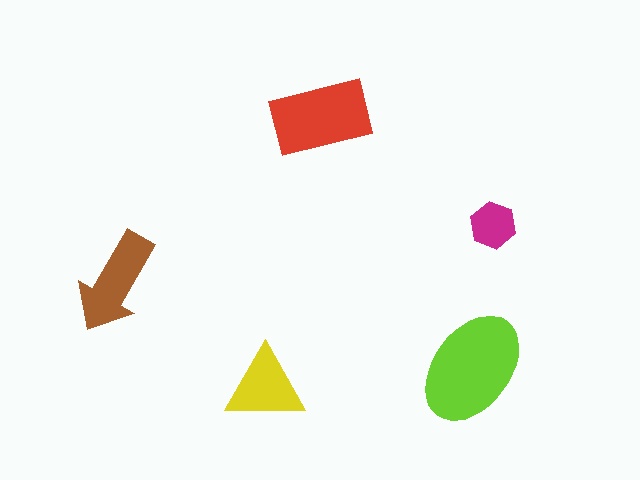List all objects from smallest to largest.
The magenta hexagon, the yellow triangle, the brown arrow, the red rectangle, the lime ellipse.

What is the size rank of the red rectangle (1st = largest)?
2nd.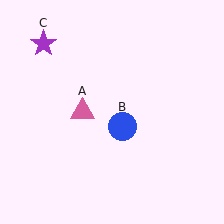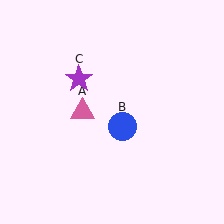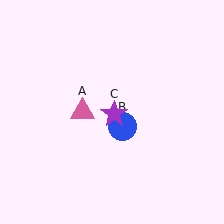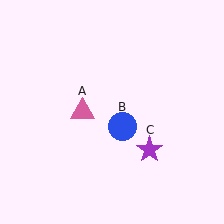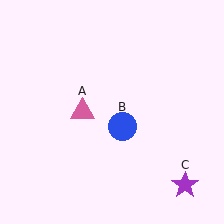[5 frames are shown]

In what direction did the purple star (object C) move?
The purple star (object C) moved down and to the right.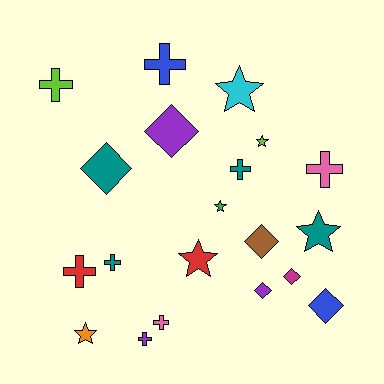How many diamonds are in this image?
There are 6 diamonds.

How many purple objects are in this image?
There are 3 purple objects.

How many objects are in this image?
There are 20 objects.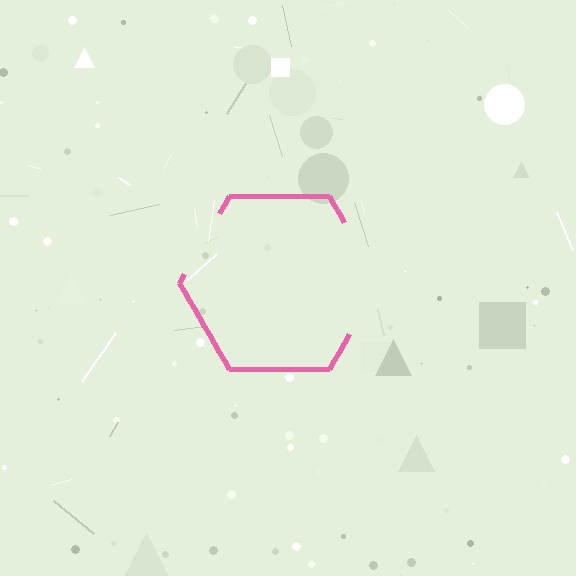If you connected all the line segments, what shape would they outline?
They would outline a hexagon.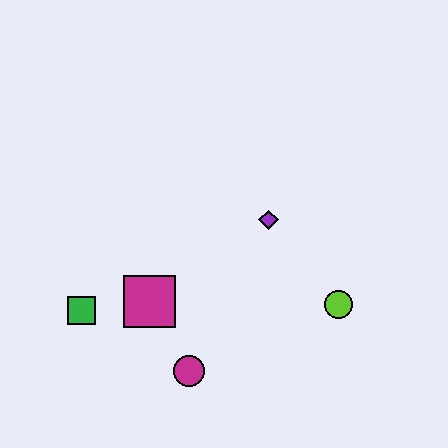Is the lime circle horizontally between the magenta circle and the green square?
No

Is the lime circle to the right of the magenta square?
Yes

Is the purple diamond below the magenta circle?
No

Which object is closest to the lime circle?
The purple diamond is closest to the lime circle.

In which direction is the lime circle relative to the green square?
The lime circle is to the right of the green square.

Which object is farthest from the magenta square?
The lime circle is farthest from the magenta square.